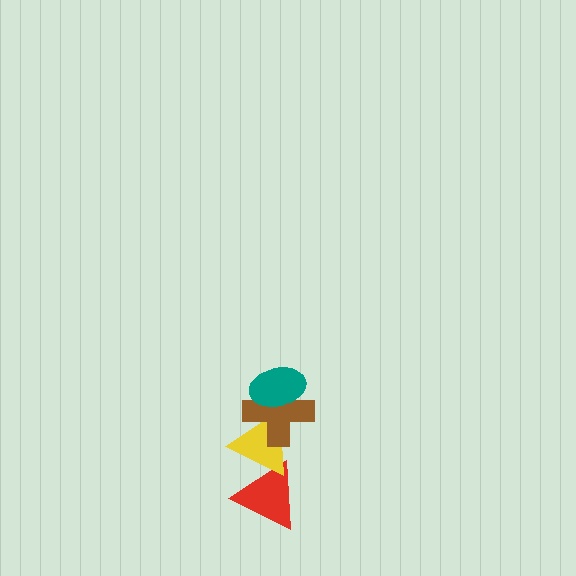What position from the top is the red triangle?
The red triangle is 4th from the top.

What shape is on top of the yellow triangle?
The brown cross is on top of the yellow triangle.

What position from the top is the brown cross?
The brown cross is 2nd from the top.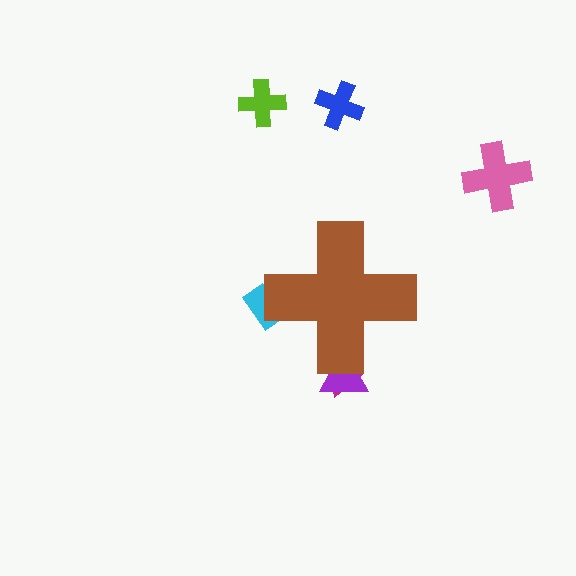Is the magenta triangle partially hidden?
Yes, the magenta triangle is partially hidden behind the brown cross.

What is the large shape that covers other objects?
A brown cross.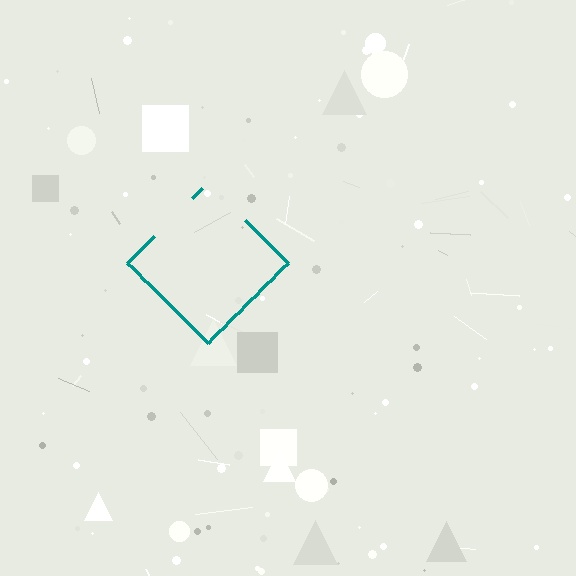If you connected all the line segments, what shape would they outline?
They would outline a diamond.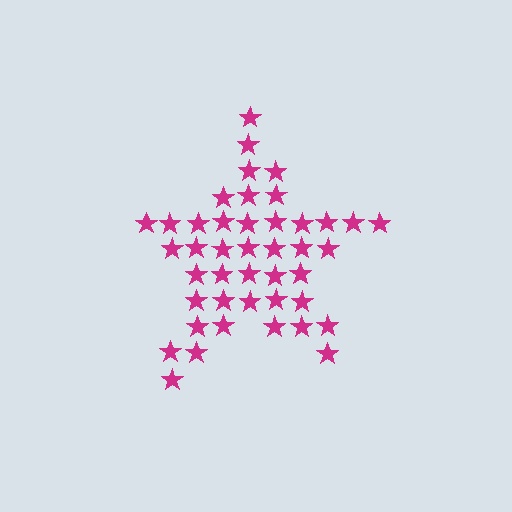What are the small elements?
The small elements are stars.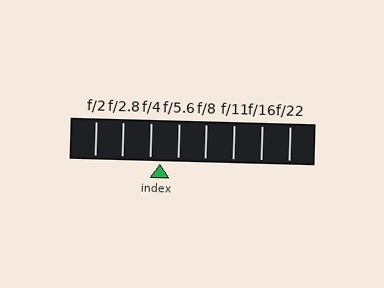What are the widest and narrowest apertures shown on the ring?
The widest aperture shown is f/2 and the narrowest is f/22.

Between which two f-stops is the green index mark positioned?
The index mark is between f/4 and f/5.6.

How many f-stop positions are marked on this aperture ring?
There are 8 f-stop positions marked.